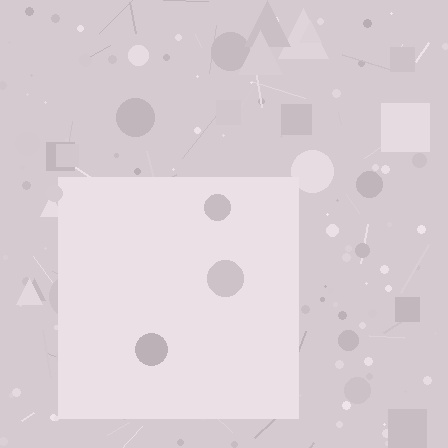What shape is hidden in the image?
A square is hidden in the image.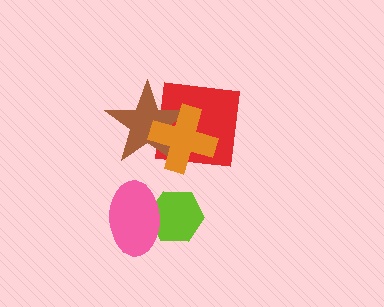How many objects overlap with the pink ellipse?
1 object overlaps with the pink ellipse.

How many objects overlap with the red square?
2 objects overlap with the red square.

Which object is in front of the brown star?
The orange cross is in front of the brown star.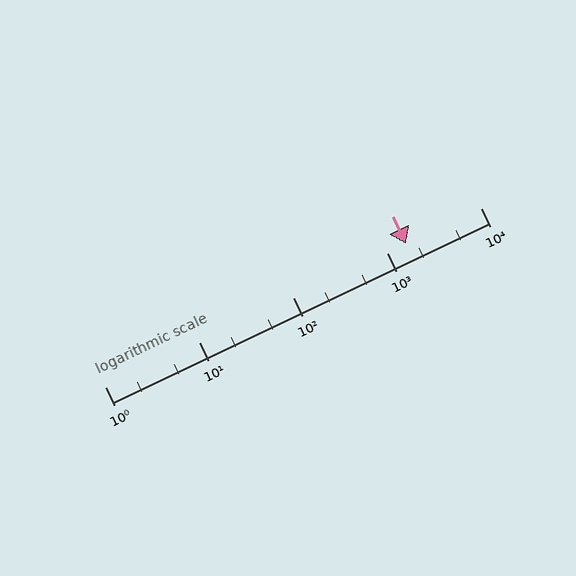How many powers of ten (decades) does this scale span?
The scale spans 4 decades, from 1 to 10000.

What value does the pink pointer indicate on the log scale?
The pointer indicates approximately 1600.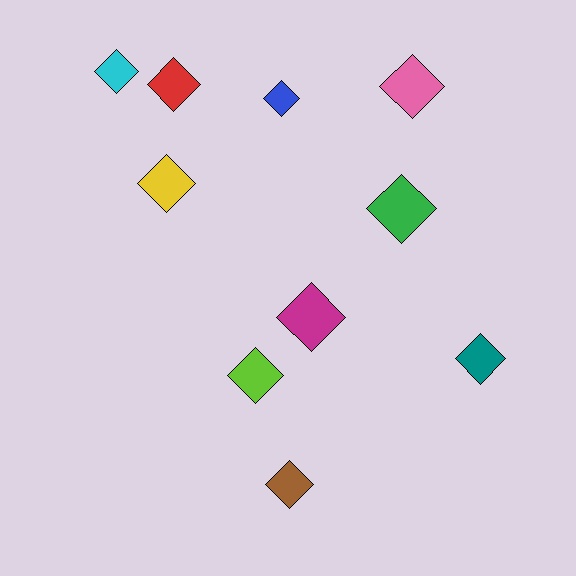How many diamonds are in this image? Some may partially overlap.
There are 10 diamonds.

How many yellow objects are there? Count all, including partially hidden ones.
There is 1 yellow object.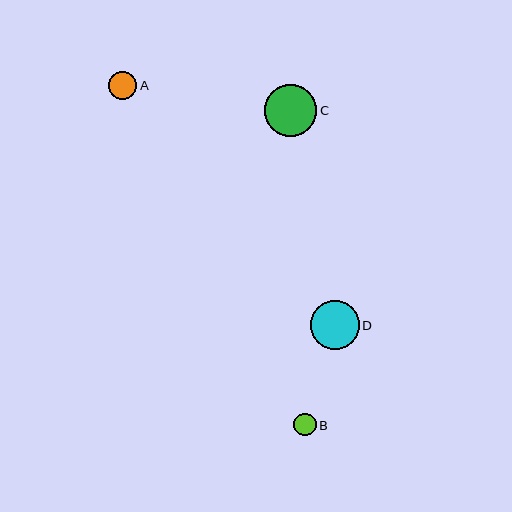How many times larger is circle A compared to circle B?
Circle A is approximately 1.3 times the size of circle B.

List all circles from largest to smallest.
From largest to smallest: C, D, A, B.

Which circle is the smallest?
Circle B is the smallest with a size of approximately 23 pixels.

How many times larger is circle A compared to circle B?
Circle A is approximately 1.3 times the size of circle B.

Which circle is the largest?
Circle C is the largest with a size of approximately 52 pixels.